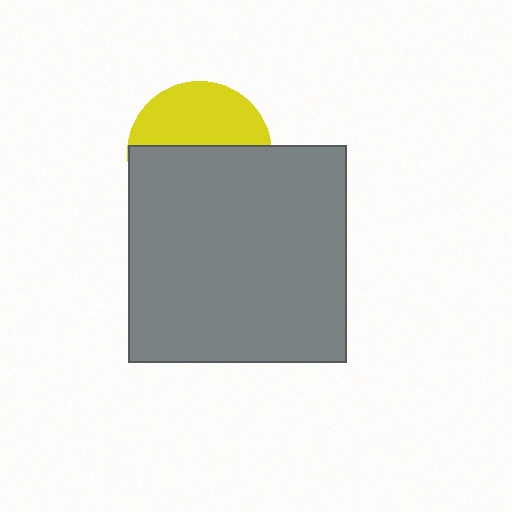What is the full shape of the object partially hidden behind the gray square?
The partially hidden object is a yellow circle.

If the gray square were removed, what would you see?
You would see the complete yellow circle.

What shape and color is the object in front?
The object in front is a gray square.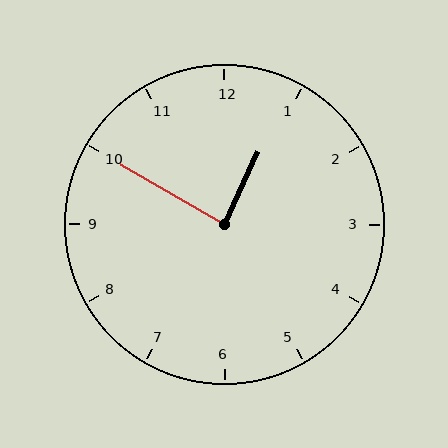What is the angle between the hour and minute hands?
Approximately 85 degrees.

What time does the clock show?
12:50.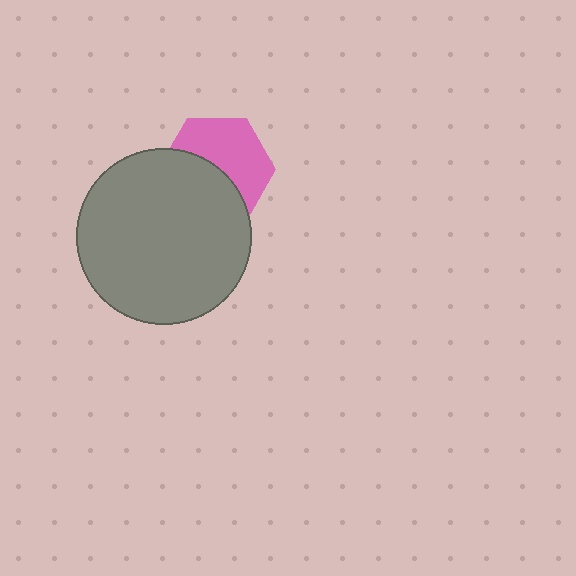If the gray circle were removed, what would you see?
You would see the complete pink hexagon.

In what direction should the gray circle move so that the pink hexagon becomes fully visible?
The gray circle should move down. That is the shortest direction to clear the overlap and leave the pink hexagon fully visible.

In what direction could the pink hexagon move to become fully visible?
The pink hexagon could move up. That would shift it out from behind the gray circle entirely.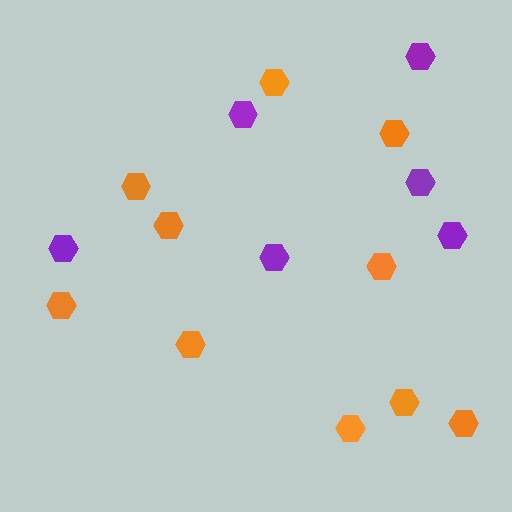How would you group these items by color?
There are 2 groups: one group of orange hexagons (10) and one group of purple hexagons (6).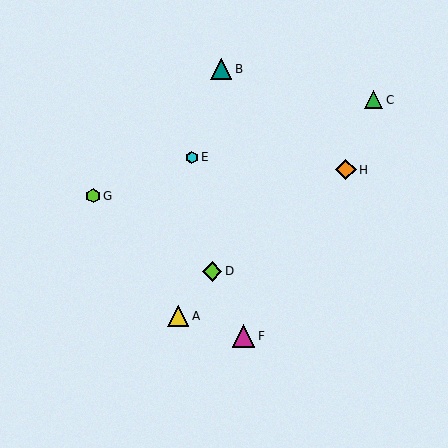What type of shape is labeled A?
Shape A is a yellow triangle.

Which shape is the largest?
The magenta triangle (labeled F) is the largest.